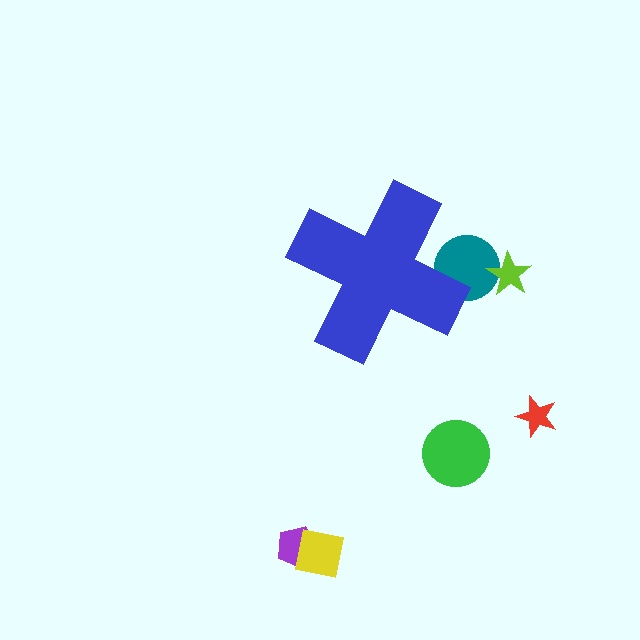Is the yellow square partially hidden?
No, the yellow square is fully visible.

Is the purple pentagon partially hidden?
No, the purple pentagon is fully visible.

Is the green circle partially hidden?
No, the green circle is fully visible.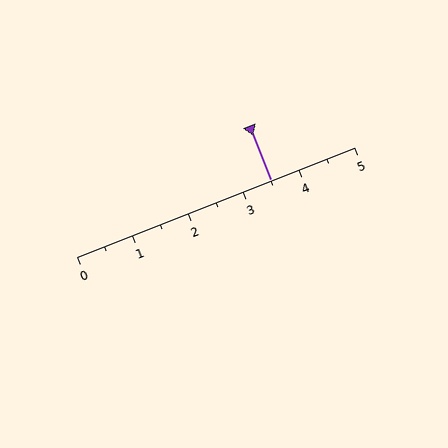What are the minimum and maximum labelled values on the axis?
The axis runs from 0 to 5.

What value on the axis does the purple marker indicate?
The marker indicates approximately 3.5.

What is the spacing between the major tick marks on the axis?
The major ticks are spaced 1 apart.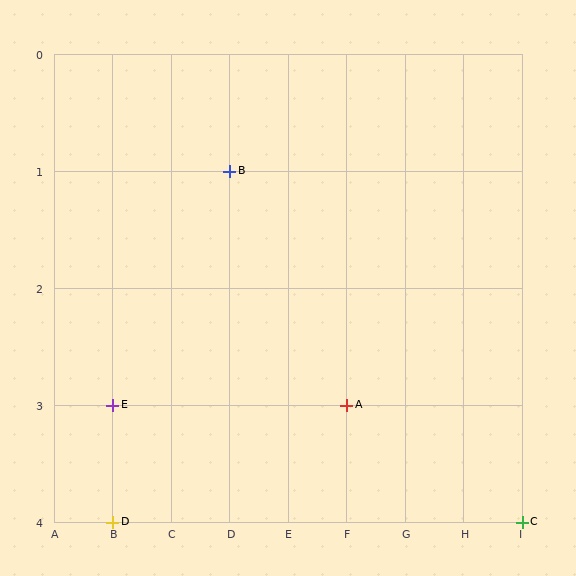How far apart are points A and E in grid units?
Points A and E are 4 columns apart.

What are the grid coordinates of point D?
Point D is at grid coordinates (B, 4).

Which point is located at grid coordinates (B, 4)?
Point D is at (B, 4).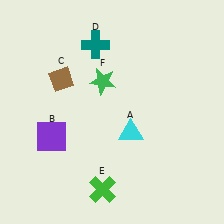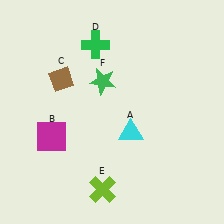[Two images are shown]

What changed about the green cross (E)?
In Image 1, E is green. In Image 2, it changed to lime.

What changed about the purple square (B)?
In Image 1, B is purple. In Image 2, it changed to magenta.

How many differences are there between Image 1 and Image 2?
There are 3 differences between the two images.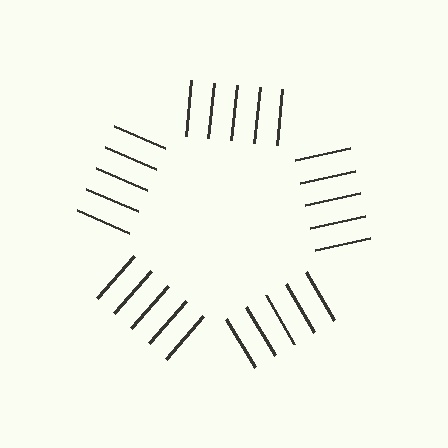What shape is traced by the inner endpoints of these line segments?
An illusory pentagon — the line segments terminate on its edges but no continuous stroke is drawn.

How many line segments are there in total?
25 — 5 along each of the 5 edges.